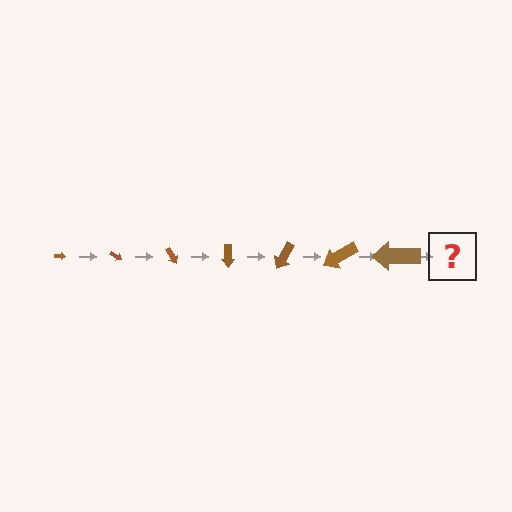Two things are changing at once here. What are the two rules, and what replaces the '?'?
The two rules are that the arrow grows larger each step and it rotates 30 degrees each step. The '?' should be an arrow, larger than the previous one and rotated 210 degrees from the start.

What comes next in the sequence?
The next element should be an arrow, larger than the previous one and rotated 210 degrees from the start.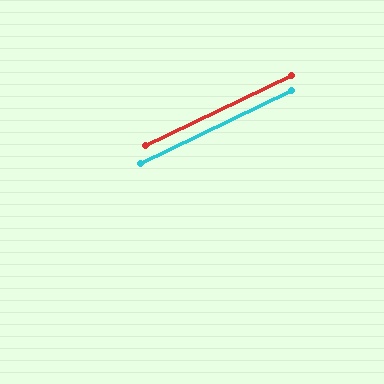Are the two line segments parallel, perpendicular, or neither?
Parallel — their directions differ by only 0.0°.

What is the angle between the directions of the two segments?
Approximately 0 degrees.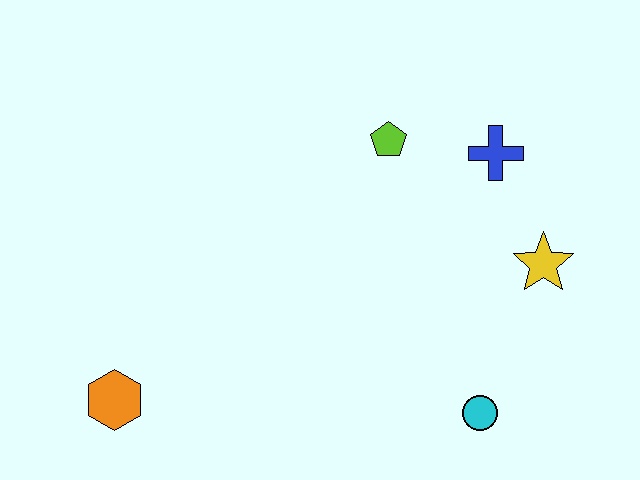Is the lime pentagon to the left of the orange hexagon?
No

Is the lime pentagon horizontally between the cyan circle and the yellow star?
No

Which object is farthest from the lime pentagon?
The orange hexagon is farthest from the lime pentagon.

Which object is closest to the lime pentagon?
The blue cross is closest to the lime pentagon.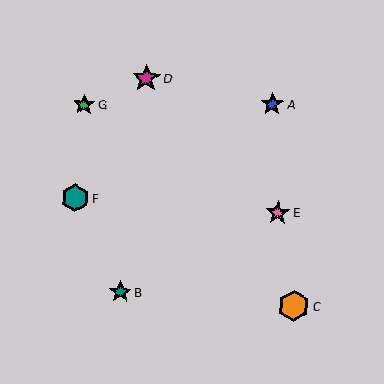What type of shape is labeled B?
Shape B is a teal star.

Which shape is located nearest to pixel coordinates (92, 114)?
The green star (labeled G) at (84, 105) is nearest to that location.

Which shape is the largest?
The orange hexagon (labeled C) is the largest.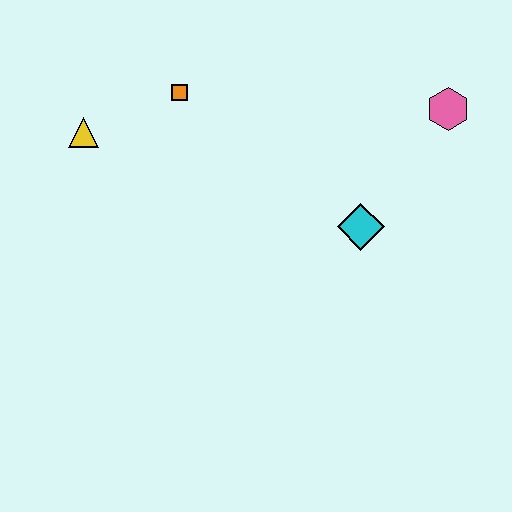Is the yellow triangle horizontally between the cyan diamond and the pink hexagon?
No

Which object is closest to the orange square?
The yellow triangle is closest to the orange square.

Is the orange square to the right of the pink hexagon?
No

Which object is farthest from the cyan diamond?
The yellow triangle is farthest from the cyan diamond.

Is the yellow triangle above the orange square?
No